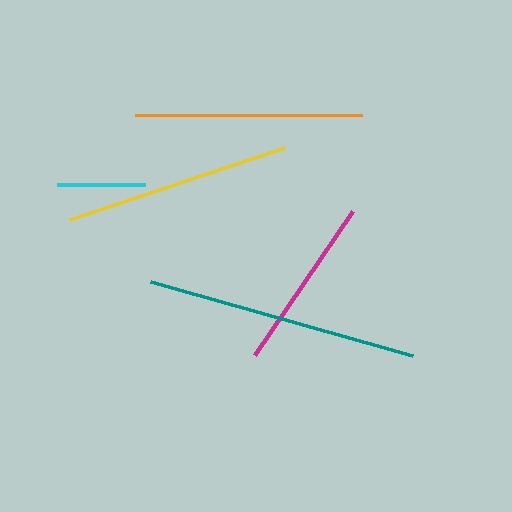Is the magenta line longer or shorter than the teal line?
The teal line is longer than the magenta line.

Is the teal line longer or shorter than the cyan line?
The teal line is longer than the cyan line.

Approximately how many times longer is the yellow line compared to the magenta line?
The yellow line is approximately 1.3 times the length of the magenta line.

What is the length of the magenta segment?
The magenta segment is approximately 174 pixels long.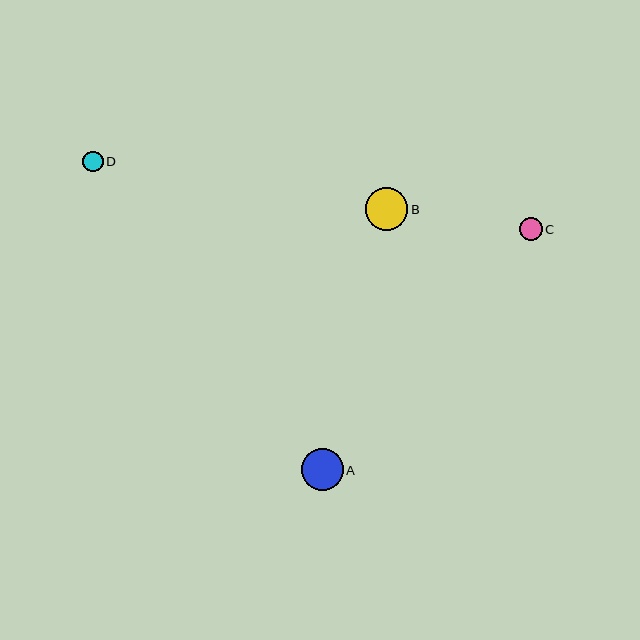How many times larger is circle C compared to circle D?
Circle C is approximately 1.1 times the size of circle D.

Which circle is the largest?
Circle B is the largest with a size of approximately 42 pixels.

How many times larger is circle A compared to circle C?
Circle A is approximately 1.8 times the size of circle C.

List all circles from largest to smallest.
From largest to smallest: B, A, C, D.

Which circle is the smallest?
Circle D is the smallest with a size of approximately 20 pixels.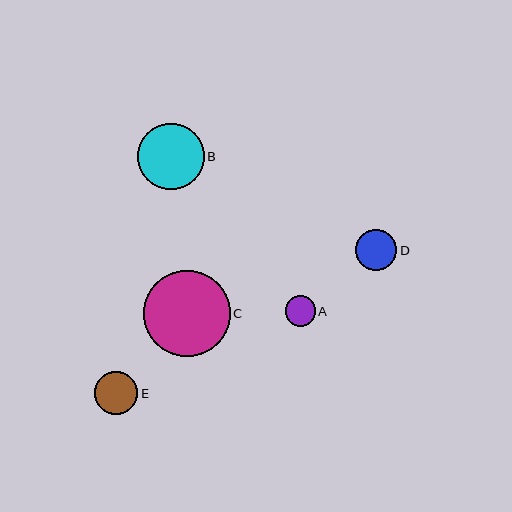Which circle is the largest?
Circle C is the largest with a size of approximately 86 pixels.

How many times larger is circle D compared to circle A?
Circle D is approximately 1.3 times the size of circle A.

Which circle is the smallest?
Circle A is the smallest with a size of approximately 30 pixels.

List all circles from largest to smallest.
From largest to smallest: C, B, E, D, A.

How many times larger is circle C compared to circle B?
Circle C is approximately 1.3 times the size of circle B.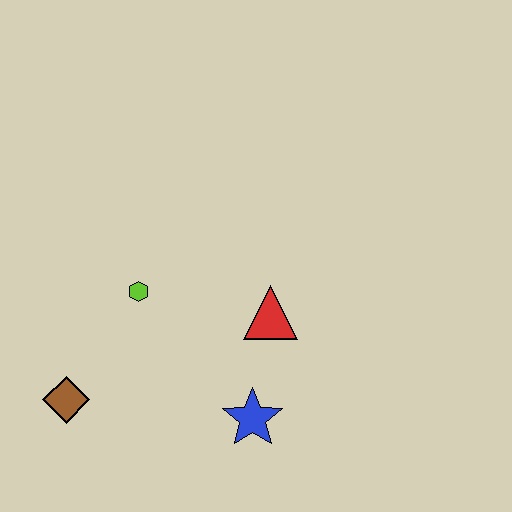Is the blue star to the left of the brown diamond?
No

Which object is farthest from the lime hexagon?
The blue star is farthest from the lime hexagon.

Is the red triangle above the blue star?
Yes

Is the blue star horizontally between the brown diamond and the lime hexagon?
No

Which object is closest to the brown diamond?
The lime hexagon is closest to the brown diamond.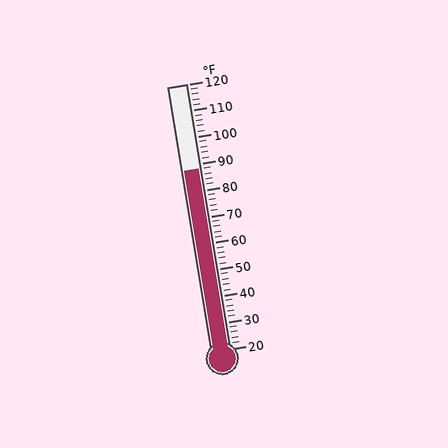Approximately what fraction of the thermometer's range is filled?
The thermometer is filled to approximately 70% of its range.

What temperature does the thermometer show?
The thermometer shows approximately 88°F.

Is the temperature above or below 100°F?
The temperature is below 100°F.